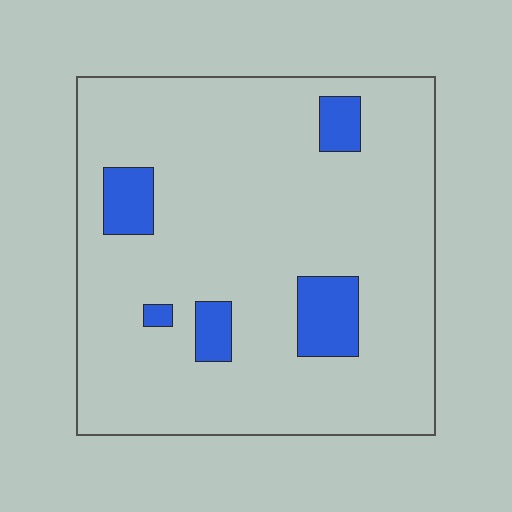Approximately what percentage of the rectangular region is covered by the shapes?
Approximately 10%.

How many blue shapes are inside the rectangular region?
5.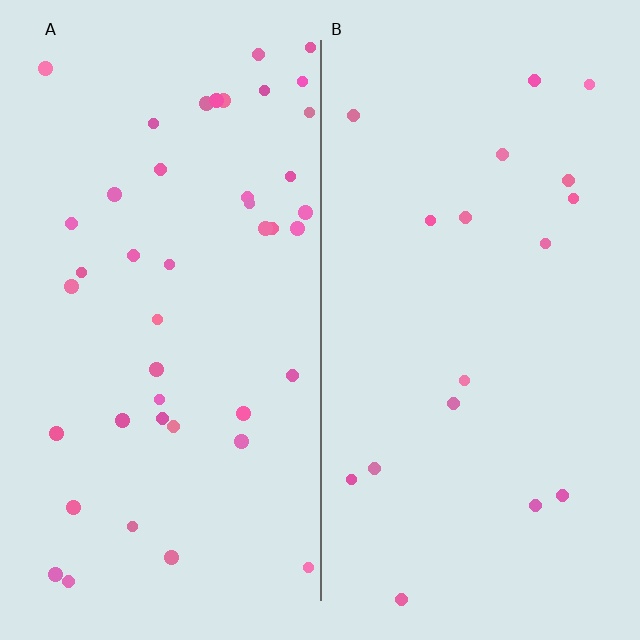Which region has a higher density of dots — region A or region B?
A (the left).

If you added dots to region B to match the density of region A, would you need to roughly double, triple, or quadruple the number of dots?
Approximately double.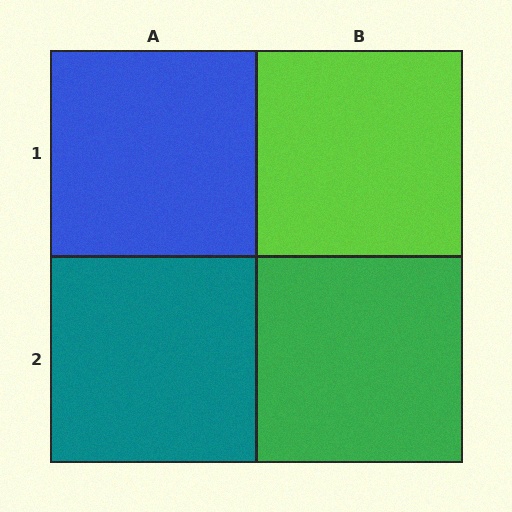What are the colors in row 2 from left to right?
Teal, green.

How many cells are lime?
1 cell is lime.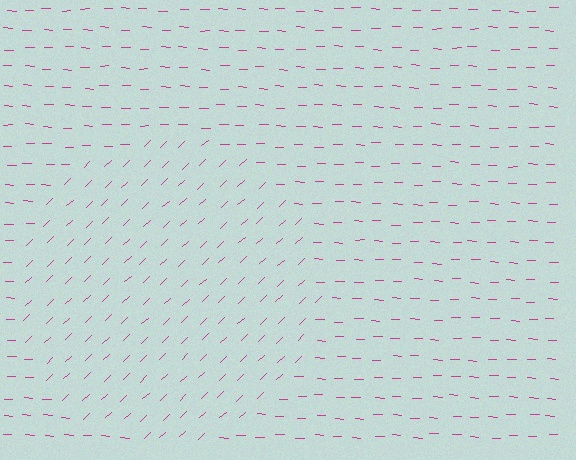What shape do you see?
I see a circle.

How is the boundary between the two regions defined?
The boundary is defined purely by a change in line orientation (approximately 45 degrees difference). All lines are the same color and thickness.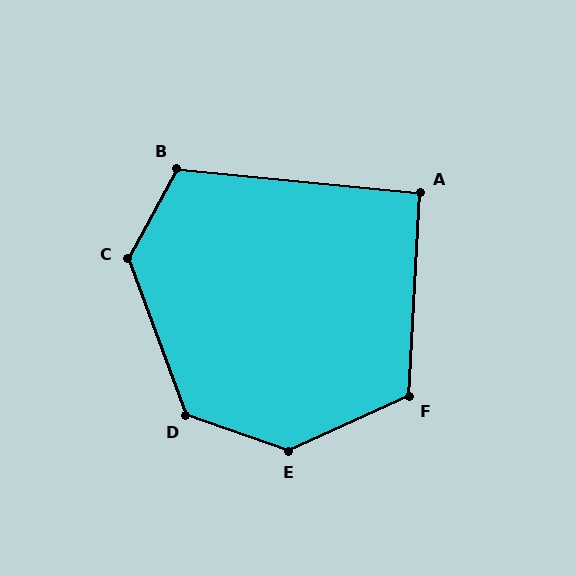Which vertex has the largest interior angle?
E, at approximately 137 degrees.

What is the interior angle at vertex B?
Approximately 113 degrees (obtuse).